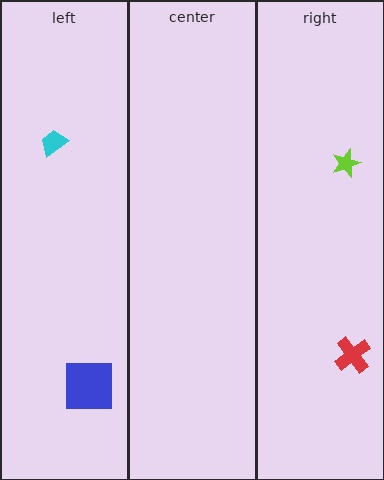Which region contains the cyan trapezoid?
The left region.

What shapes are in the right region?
The lime star, the red cross.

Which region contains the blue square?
The left region.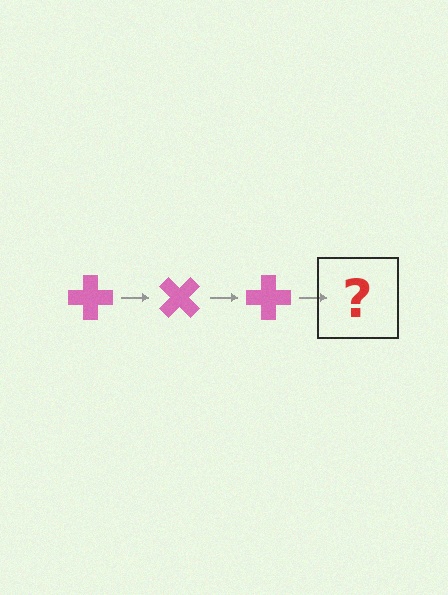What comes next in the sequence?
The next element should be a pink cross rotated 135 degrees.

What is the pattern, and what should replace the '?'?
The pattern is that the cross rotates 45 degrees each step. The '?' should be a pink cross rotated 135 degrees.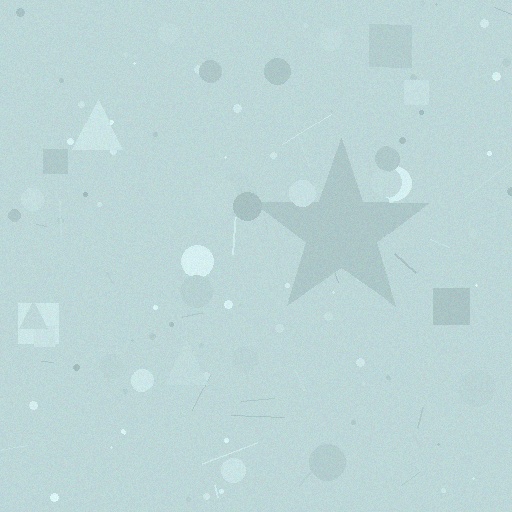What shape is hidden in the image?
A star is hidden in the image.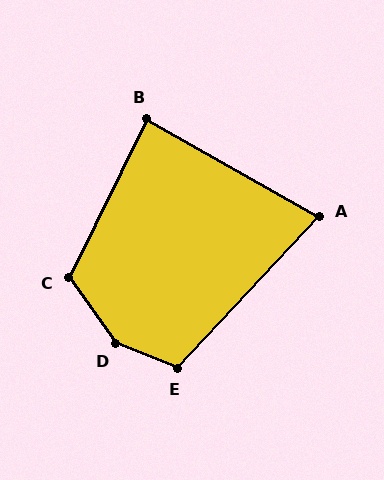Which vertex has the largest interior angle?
D, at approximately 147 degrees.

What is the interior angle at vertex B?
Approximately 87 degrees (approximately right).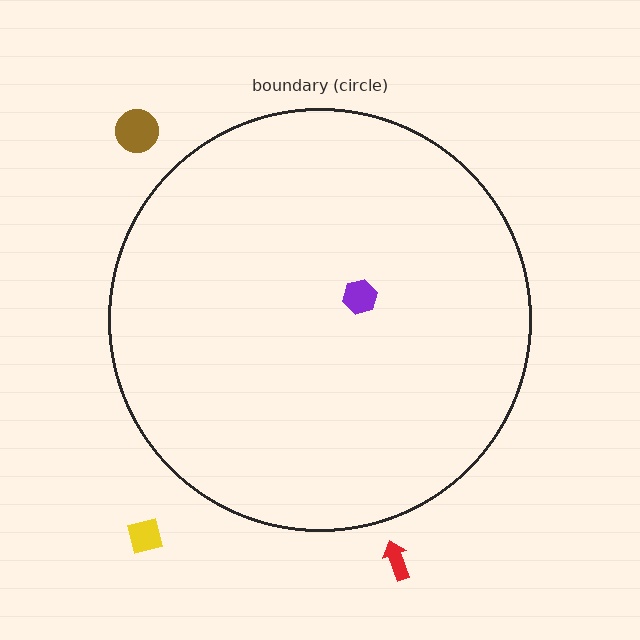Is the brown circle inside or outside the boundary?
Outside.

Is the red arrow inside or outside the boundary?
Outside.